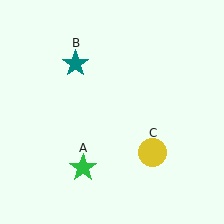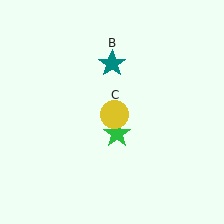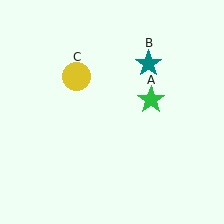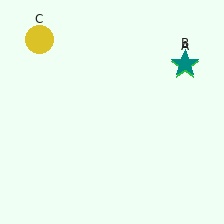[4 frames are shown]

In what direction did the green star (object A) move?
The green star (object A) moved up and to the right.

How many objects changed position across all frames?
3 objects changed position: green star (object A), teal star (object B), yellow circle (object C).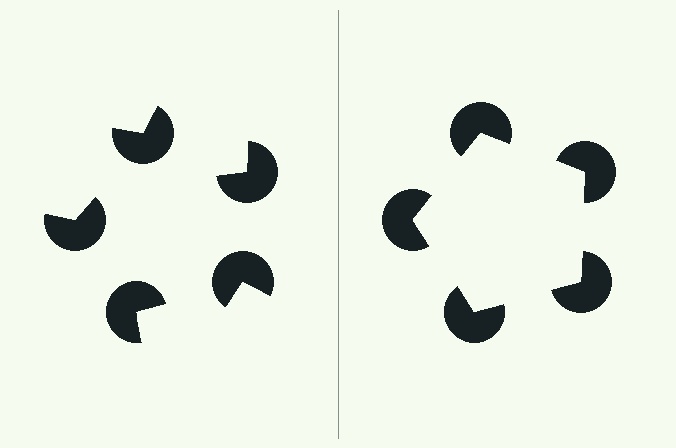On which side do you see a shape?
An illusory pentagon appears on the right side. On the left side the wedge cuts are rotated, so no coherent shape forms.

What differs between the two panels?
The pac-man discs are positioned identically on both sides; only the wedge orientations differ. On the right they align to a pentagon; on the left they are misaligned.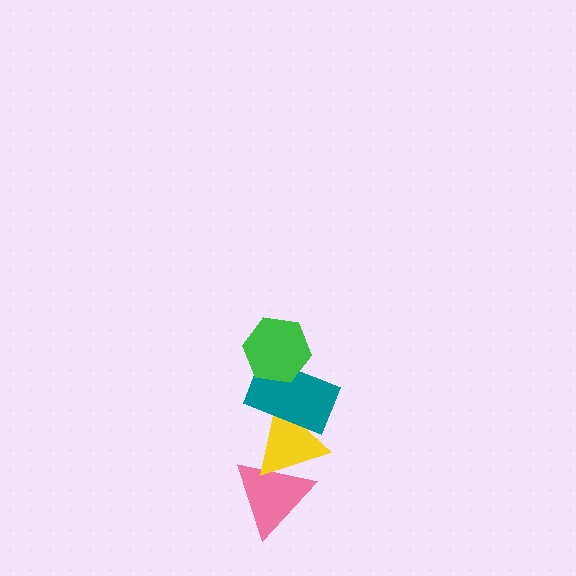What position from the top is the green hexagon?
The green hexagon is 1st from the top.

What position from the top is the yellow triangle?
The yellow triangle is 3rd from the top.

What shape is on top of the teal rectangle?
The green hexagon is on top of the teal rectangle.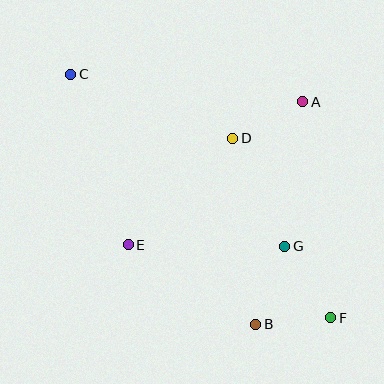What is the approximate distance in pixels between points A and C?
The distance between A and C is approximately 233 pixels.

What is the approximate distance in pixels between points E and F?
The distance between E and F is approximately 215 pixels.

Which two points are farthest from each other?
Points C and F are farthest from each other.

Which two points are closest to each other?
Points B and F are closest to each other.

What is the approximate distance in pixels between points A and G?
The distance between A and G is approximately 146 pixels.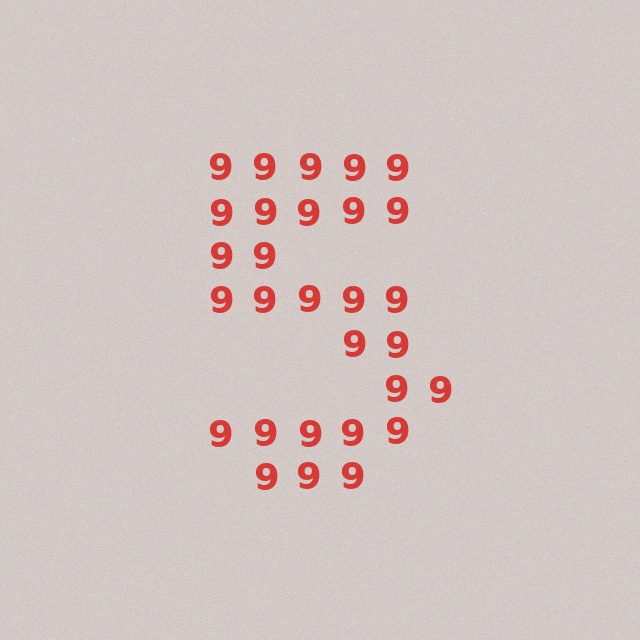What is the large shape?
The large shape is the digit 5.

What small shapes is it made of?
It is made of small digit 9's.